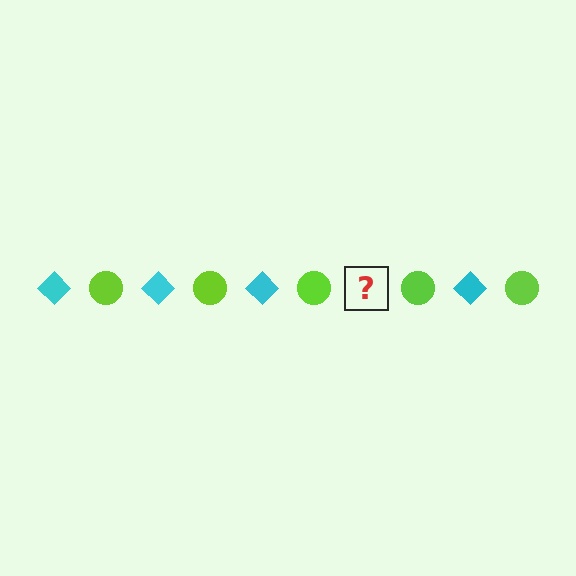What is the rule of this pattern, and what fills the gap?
The rule is that the pattern alternates between cyan diamond and lime circle. The gap should be filled with a cyan diamond.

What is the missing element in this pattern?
The missing element is a cyan diamond.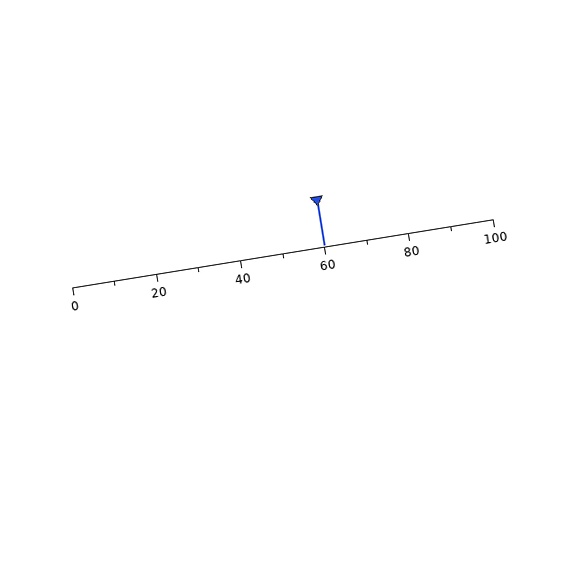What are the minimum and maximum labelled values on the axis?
The axis runs from 0 to 100.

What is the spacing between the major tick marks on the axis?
The major ticks are spaced 20 apart.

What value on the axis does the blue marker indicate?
The marker indicates approximately 60.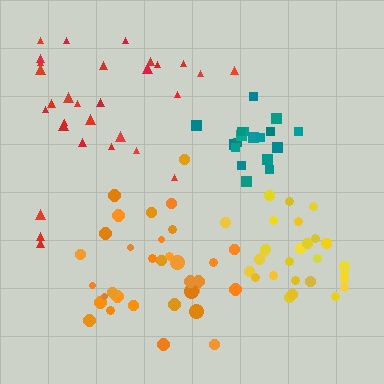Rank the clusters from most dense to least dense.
teal, yellow, orange, red.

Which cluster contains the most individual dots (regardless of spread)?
Orange (33).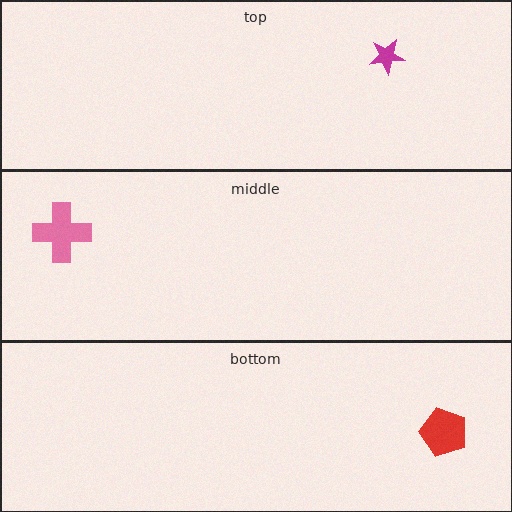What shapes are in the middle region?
The pink cross.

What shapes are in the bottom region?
The red pentagon.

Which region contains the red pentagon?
The bottom region.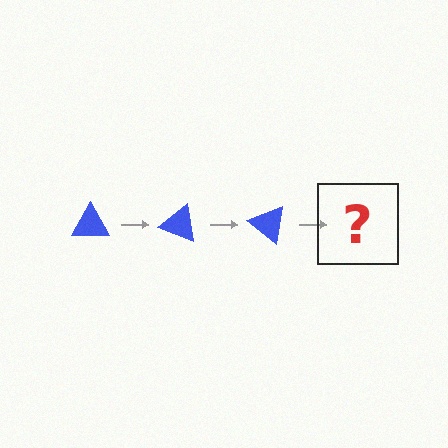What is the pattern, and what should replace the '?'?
The pattern is that the triangle rotates 20 degrees each step. The '?' should be a blue triangle rotated 60 degrees.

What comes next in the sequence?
The next element should be a blue triangle rotated 60 degrees.